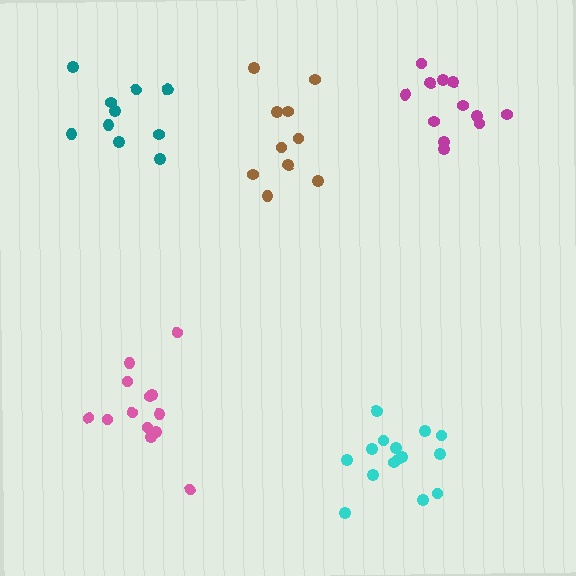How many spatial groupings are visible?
There are 5 spatial groupings.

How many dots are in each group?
Group 1: 12 dots, Group 2: 13 dots, Group 3: 10 dots, Group 4: 15 dots, Group 5: 10 dots (60 total).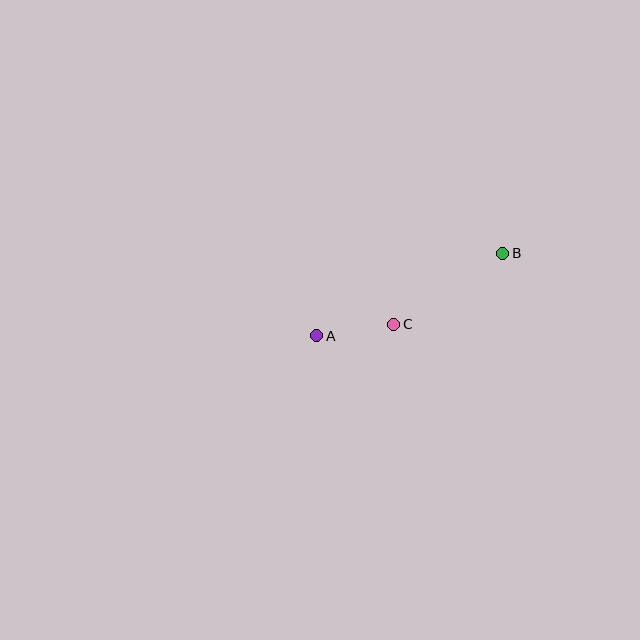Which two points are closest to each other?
Points A and C are closest to each other.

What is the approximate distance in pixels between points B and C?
The distance between B and C is approximately 130 pixels.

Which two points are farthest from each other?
Points A and B are farthest from each other.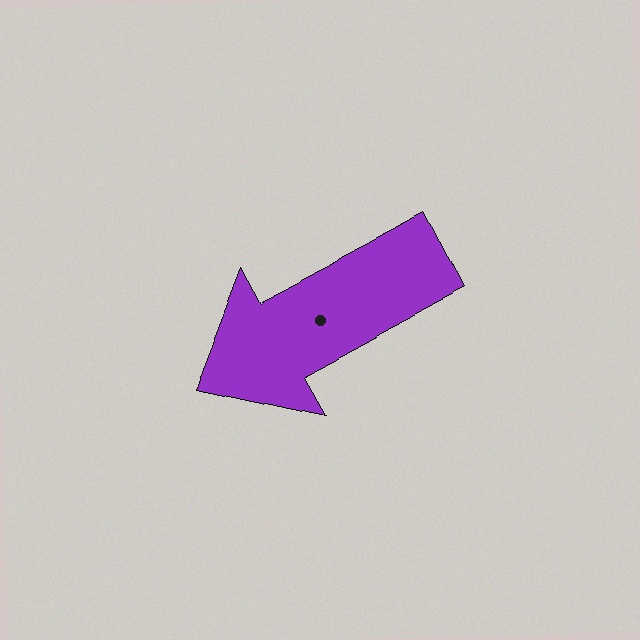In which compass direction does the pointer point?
Southwest.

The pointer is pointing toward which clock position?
Roughly 8 o'clock.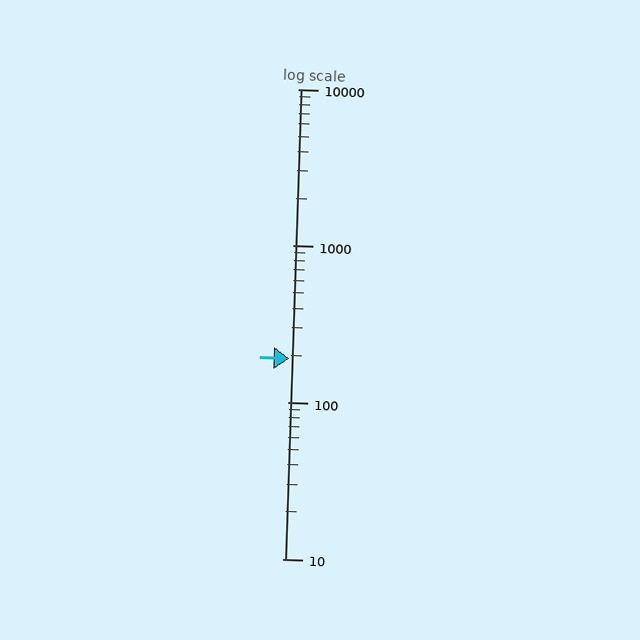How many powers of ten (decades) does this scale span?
The scale spans 3 decades, from 10 to 10000.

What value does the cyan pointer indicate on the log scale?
The pointer indicates approximately 190.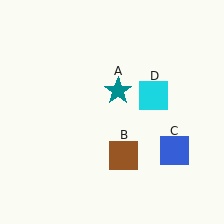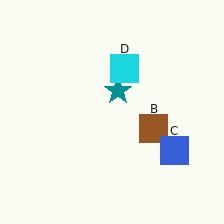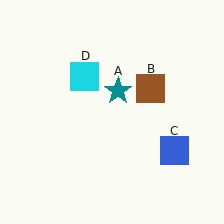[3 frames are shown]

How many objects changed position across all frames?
2 objects changed position: brown square (object B), cyan square (object D).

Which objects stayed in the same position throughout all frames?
Teal star (object A) and blue square (object C) remained stationary.